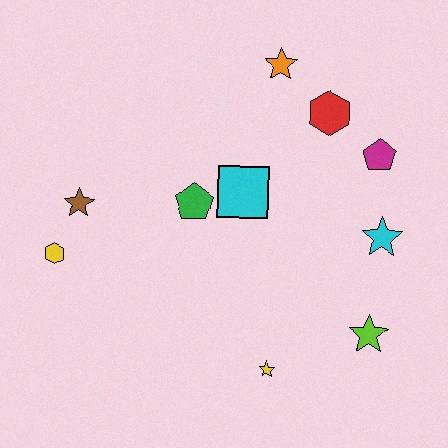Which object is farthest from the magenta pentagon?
The yellow hexagon is farthest from the magenta pentagon.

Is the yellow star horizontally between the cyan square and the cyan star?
Yes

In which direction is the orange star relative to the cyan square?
The orange star is above the cyan square.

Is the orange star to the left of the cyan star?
Yes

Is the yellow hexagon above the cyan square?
No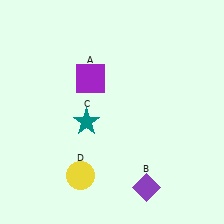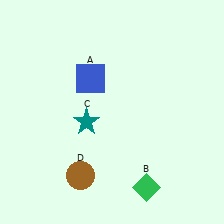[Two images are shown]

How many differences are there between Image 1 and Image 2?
There are 3 differences between the two images.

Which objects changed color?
A changed from purple to blue. B changed from purple to green. D changed from yellow to brown.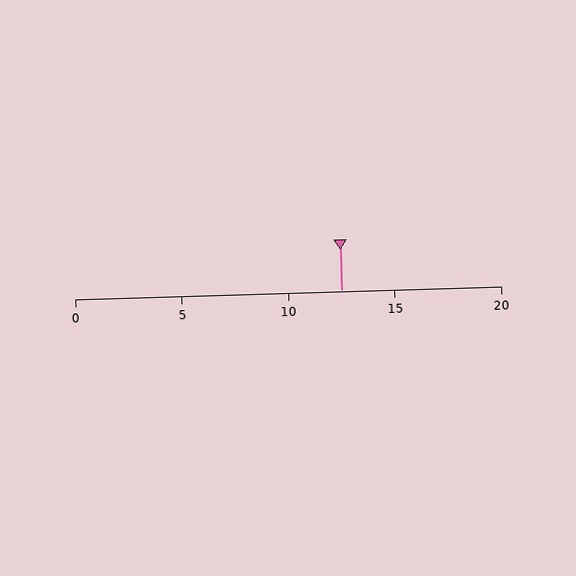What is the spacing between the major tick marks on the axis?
The major ticks are spaced 5 apart.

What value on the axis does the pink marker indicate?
The marker indicates approximately 12.5.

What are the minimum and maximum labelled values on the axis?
The axis runs from 0 to 20.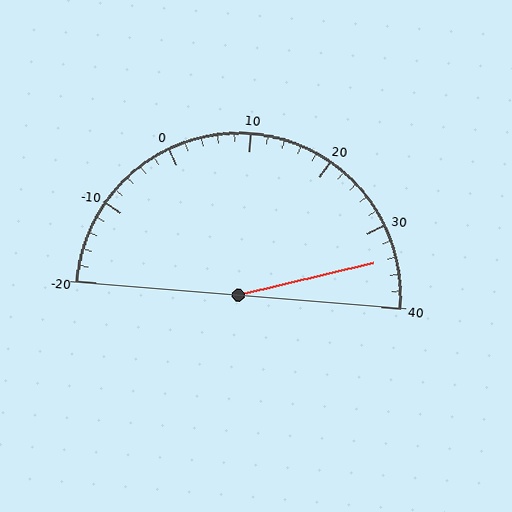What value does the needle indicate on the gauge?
The needle indicates approximately 34.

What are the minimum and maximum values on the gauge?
The gauge ranges from -20 to 40.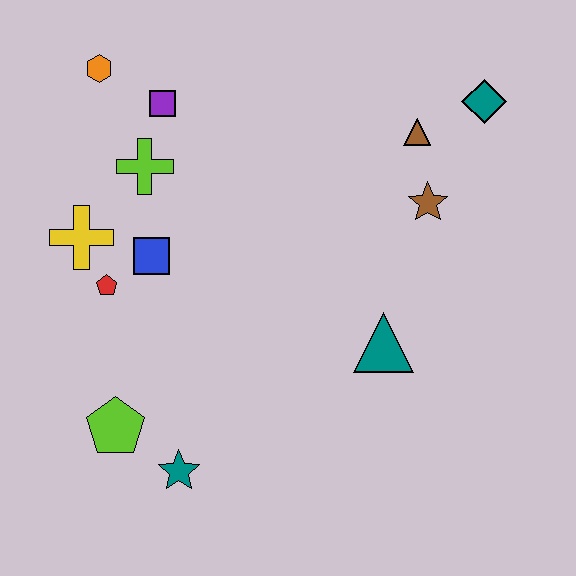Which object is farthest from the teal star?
The teal diamond is farthest from the teal star.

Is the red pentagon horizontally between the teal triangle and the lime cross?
No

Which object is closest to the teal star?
The lime pentagon is closest to the teal star.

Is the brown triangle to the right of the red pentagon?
Yes